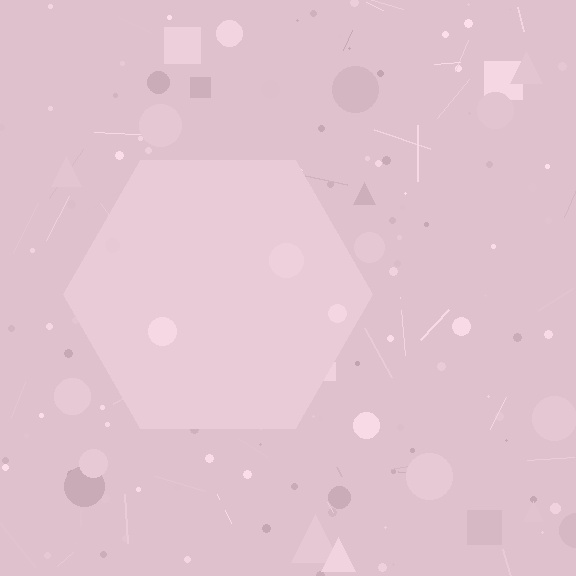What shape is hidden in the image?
A hexagon is hidden in the image.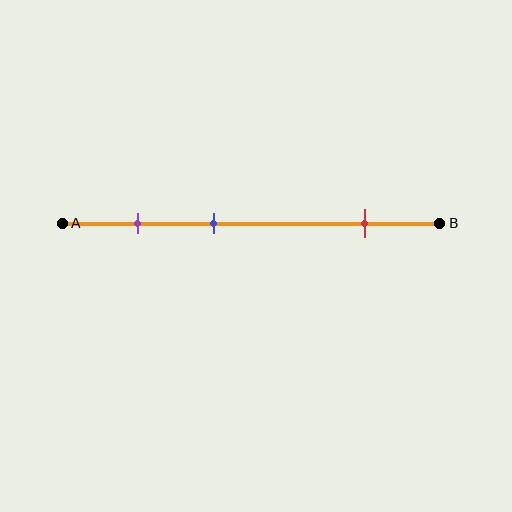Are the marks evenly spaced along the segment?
No, the marks are not evenly spaced.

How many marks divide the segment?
There are 3 marks dividing the segment.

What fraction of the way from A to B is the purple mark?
The purple mark is approximately 20% (0.2) of the way from A to B.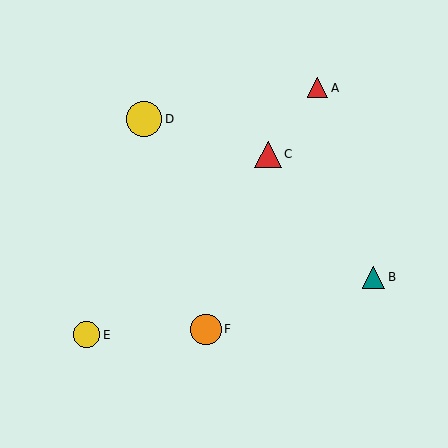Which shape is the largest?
The yellow circle (labeled D) is the largest.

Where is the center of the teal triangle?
The center of the teal triangle is at (374, 277).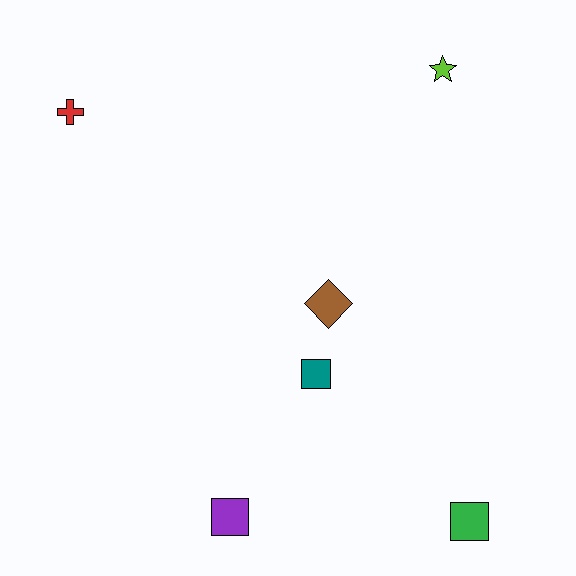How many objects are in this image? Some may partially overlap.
There are 6 objects.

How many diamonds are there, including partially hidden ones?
There is 1 diamond.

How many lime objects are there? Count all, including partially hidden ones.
There is 1 lime object.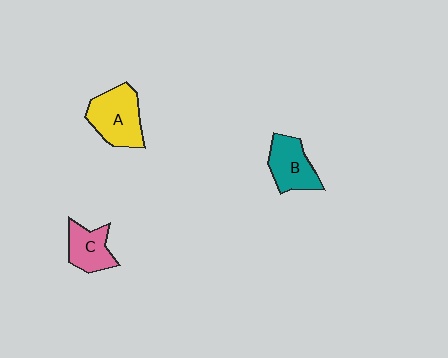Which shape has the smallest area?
Shape C (pink).